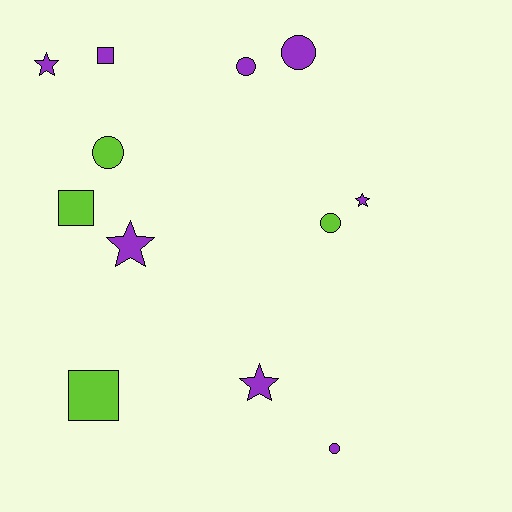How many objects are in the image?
There are 12 objects.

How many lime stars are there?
There are no lime stars.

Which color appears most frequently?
Purple, with 8 objects.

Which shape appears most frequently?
Circle, with 5 objects.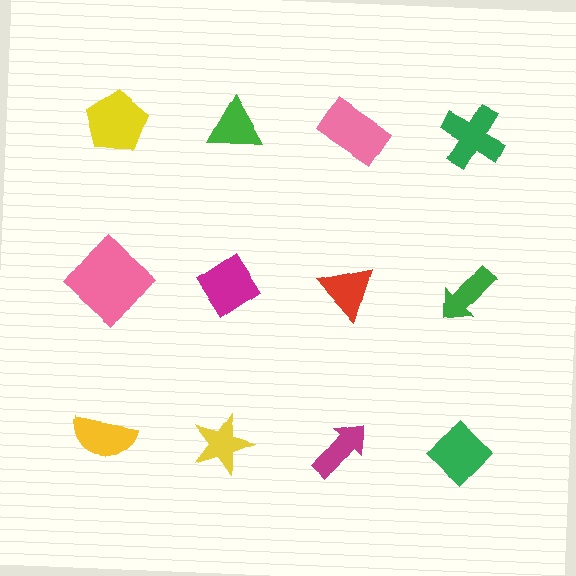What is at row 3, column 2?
A yellow star.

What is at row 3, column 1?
A yellow semicircle.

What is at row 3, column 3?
A magenta arrow.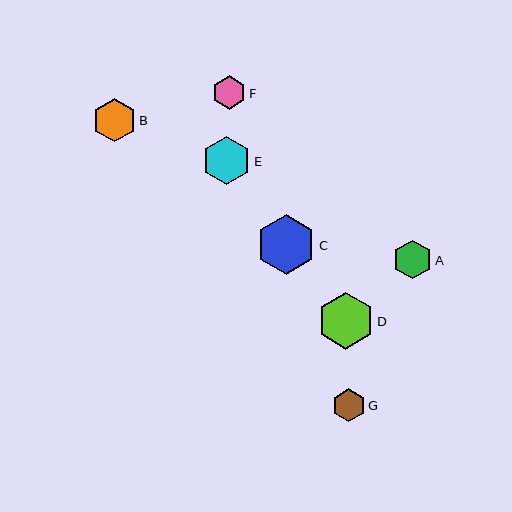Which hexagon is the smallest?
Hexagon G is the smallest with a size of approximately 33 pixels.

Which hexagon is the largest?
Hexagon C is the largest with a size of approximately 60 pixels.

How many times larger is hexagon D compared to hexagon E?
Hexagon D is approximately 1.2 times the size of hexagon E.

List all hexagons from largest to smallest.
From largest to smallest: C, D, E, B, A, F, G.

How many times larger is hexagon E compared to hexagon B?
Hexagon E is approximately 1.1 times the size of hexagon B.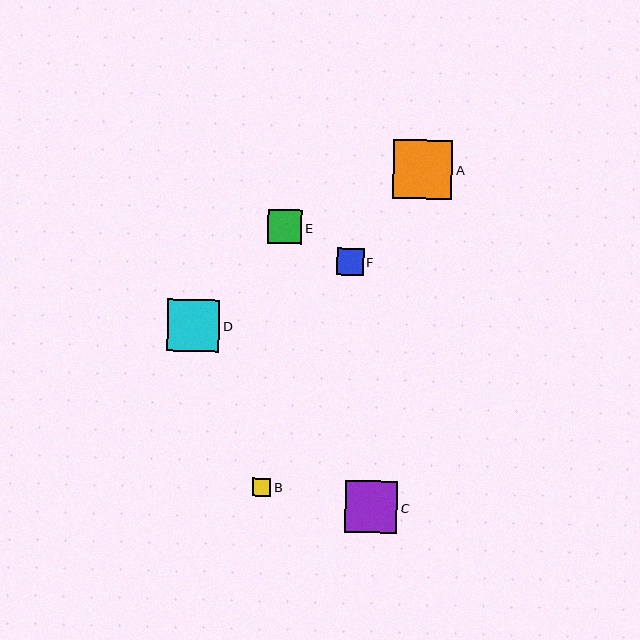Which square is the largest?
Square A is the largest with a size of approximately 60 pixels.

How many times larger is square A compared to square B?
Square A is approximately 3.3 times the size of square B.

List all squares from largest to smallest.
From largest to smallest: A, C, D, E, F, B.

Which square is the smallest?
Square B is the smallest with a size of approximately 18 pixels.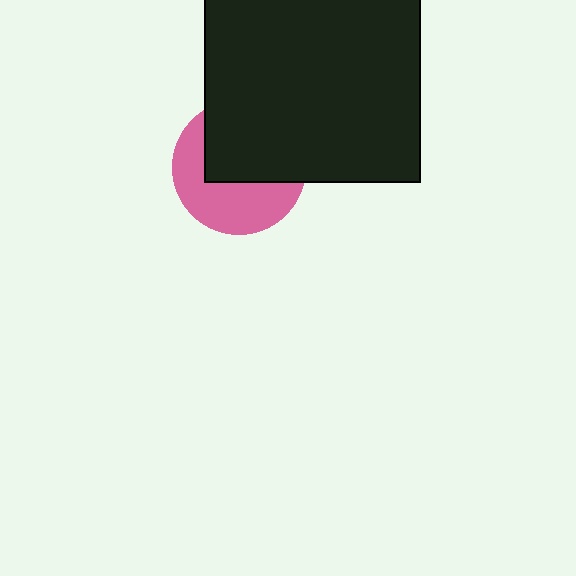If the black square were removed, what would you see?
You would see the complete pink circle.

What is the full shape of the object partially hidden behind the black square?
The partially hidden object is a pink circle.